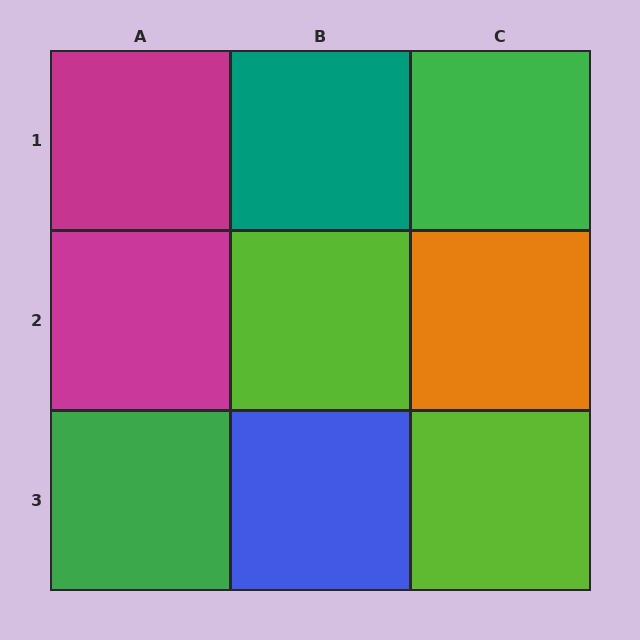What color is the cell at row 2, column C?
Orange.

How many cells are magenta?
2 cells are magenta.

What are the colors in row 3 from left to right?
Green, blue, lime.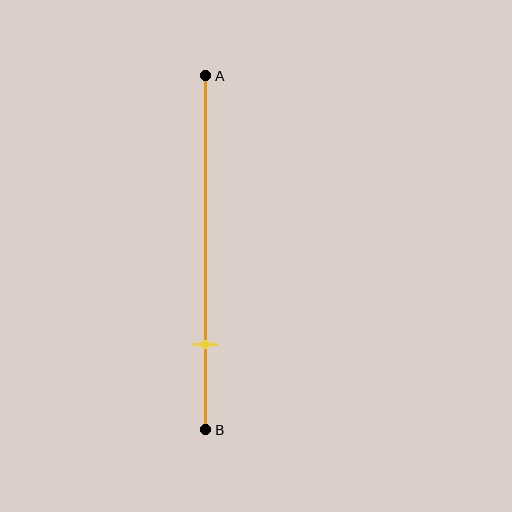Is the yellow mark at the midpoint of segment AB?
No, the mark is at about 75% from A, not at the 50% midpoint.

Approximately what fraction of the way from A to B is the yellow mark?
The yellow mark is approximately 75% of the way from A to B.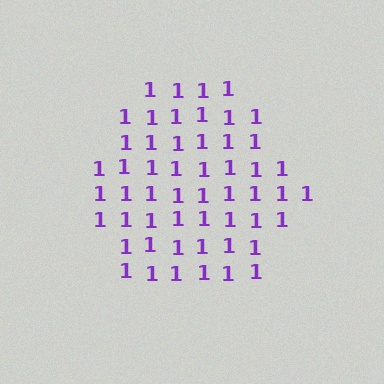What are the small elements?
The small elements are digit 1's.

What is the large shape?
The large shape is a hexagon.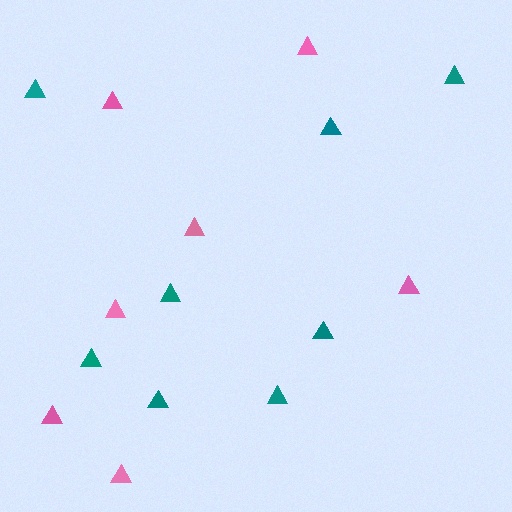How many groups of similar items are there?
There are 2 groups: one group of pink triangles (7) and one group of teal triangles (8).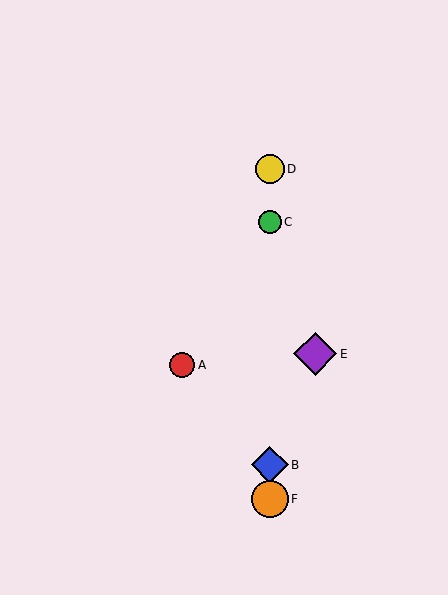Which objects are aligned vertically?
Objects B, C, D, F are aligned vertically.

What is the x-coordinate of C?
Object C is at x≈270.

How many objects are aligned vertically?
4 objects (B, C, D, F) are aligned vertically.